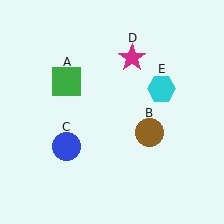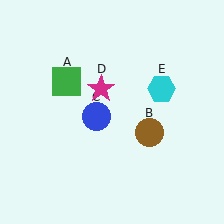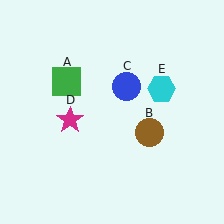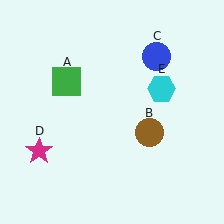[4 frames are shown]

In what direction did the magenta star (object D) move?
The magenta star (object D) moved down and to the left.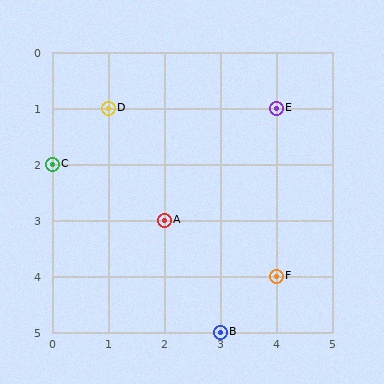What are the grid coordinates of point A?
Point A is at grid coordinates (2, 3).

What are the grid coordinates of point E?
Point E is at grid coordinates (4, 1).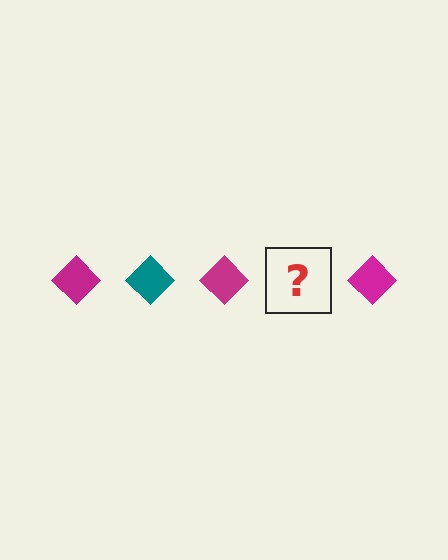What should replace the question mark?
The question mark should be replaced with a teal diamond.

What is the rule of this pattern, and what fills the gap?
The rule is that the pattern cycles through magenta, teal diamonds. The gap should be filled with a teal diamond.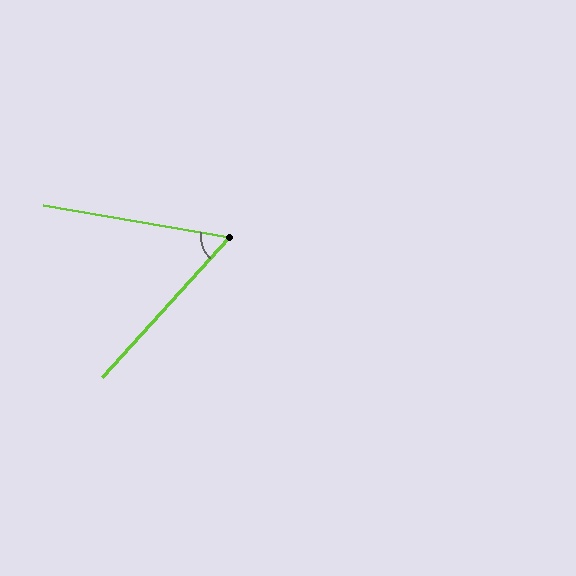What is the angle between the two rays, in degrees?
Approximately 57 degrees.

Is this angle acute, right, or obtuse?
It is acute.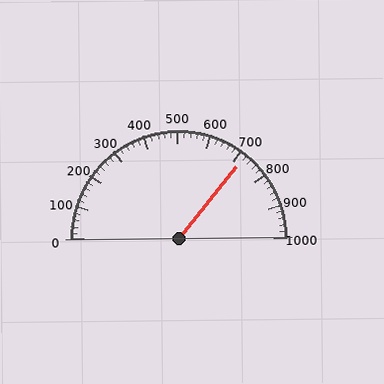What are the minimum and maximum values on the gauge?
The gauge ranges from 0 to 1000.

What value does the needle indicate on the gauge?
The needle indicates approximately 720.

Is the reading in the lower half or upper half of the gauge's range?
The reading is in the upper half of the range (0 to 1000).